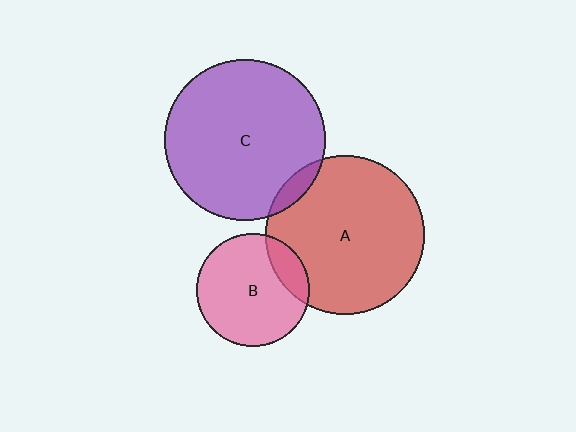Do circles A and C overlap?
Yes.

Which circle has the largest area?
Circle C (purple).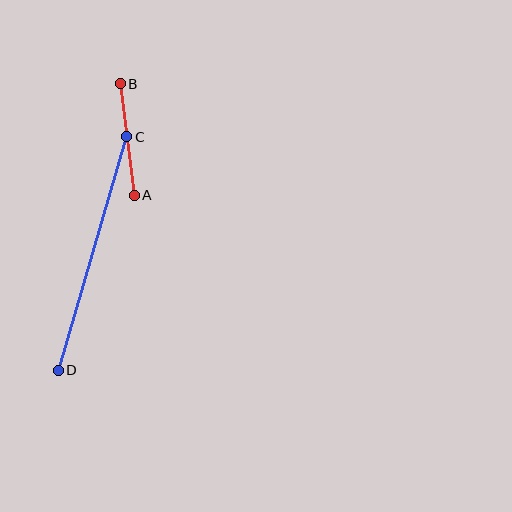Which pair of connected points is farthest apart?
Points C and D are farthest apart.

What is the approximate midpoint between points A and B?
The midpoint is at approximately (127, 139) pixels.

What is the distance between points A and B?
The distance is approximately 112 pixels.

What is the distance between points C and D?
The distance is approximately 243 pixels.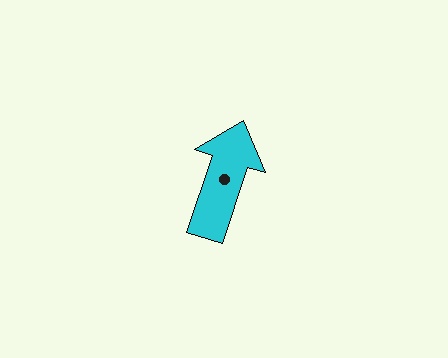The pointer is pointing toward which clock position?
Roughly 1 o'clock.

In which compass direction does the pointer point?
North.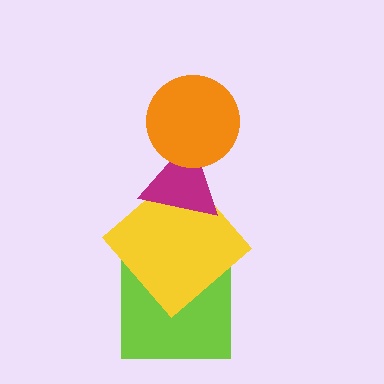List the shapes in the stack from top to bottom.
From top to bottom: the orange circle, the magenta triangle, the yellow diamond, the lime square.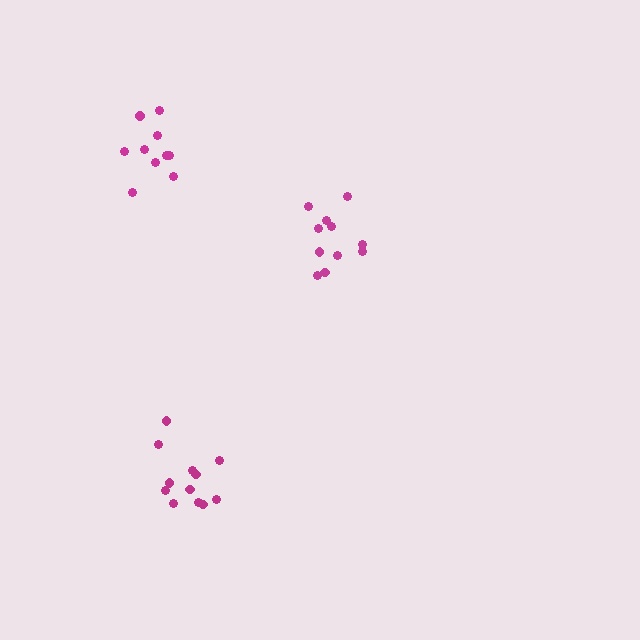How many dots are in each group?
Group 1: 11 dots, Group 2: 10 dots, Group 3: 12 dots (33 total).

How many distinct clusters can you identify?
There are 3 distinct clusters.